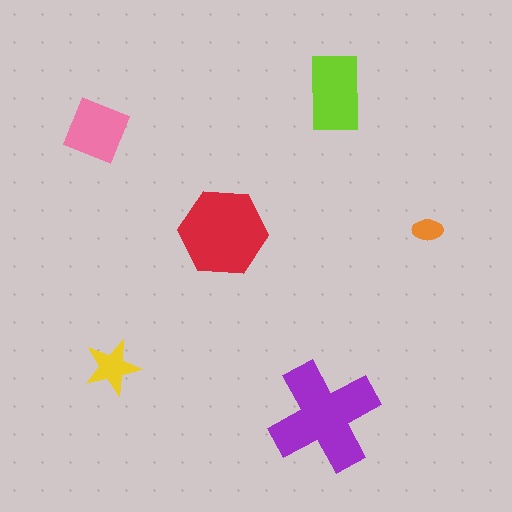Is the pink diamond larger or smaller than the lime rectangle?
Smaller.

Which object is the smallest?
The orange ellipse.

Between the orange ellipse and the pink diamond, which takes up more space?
The pink diamond.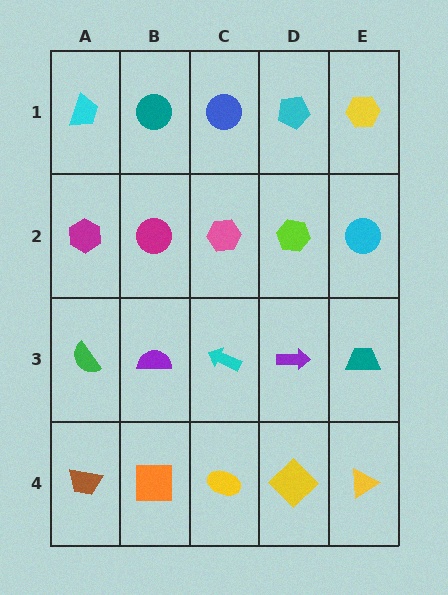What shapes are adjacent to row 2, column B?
A teal circle (row 1, column B), a purple semicircle (row 3, column B), a magenta hexagon (row 2, column A), a pink hexagon (row 2, column C).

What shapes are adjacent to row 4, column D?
A purple arrow (row 3, column D), a yellow ellipse (row 4, column C), a yellow triangle (row 4, column E).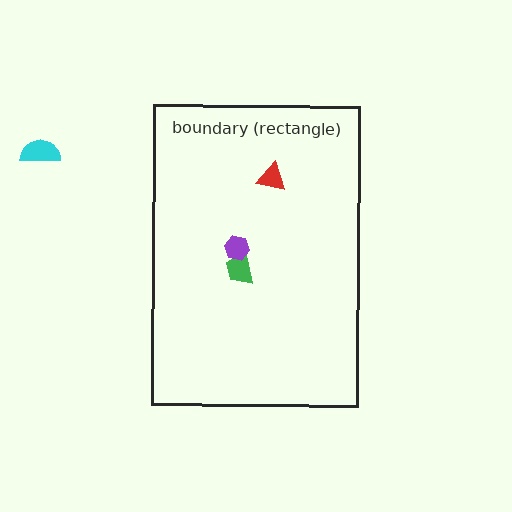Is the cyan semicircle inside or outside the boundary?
Outside.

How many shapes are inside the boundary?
3 inside, 1 outside.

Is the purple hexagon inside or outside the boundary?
Inside.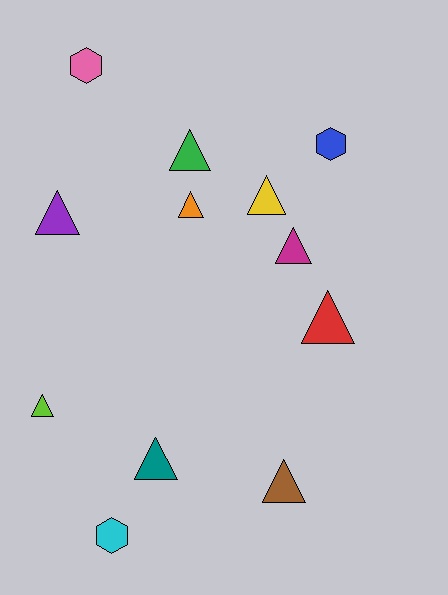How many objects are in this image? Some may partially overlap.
There are 12 objects.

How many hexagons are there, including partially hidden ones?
There are 3 hexagons.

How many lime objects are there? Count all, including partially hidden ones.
There is 1 lime object.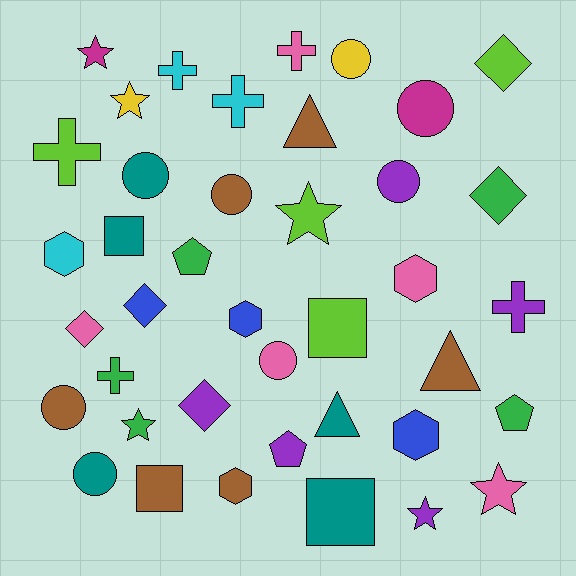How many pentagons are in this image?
There are 3 pentagons.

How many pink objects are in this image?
There are 5 pink objects.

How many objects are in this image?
There are 40 objects.